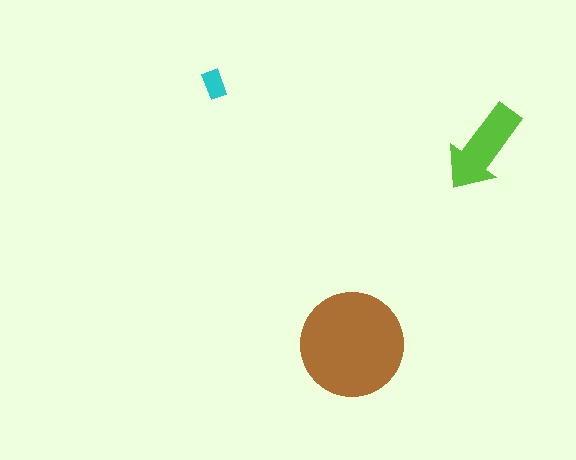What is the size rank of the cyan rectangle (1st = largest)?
3rd.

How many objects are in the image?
There are 3 objects in the image.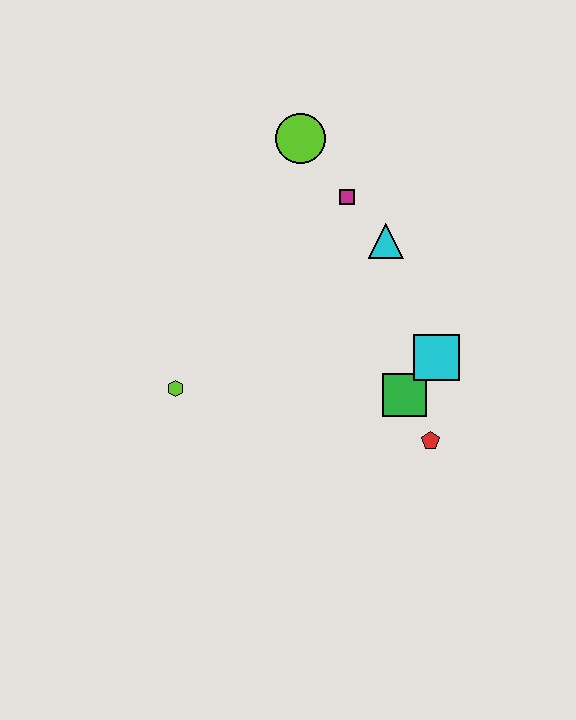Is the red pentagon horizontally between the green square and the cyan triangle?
No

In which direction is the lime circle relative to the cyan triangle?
The lime circle is above the cyan triangle.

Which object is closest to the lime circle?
The magenta square is closest to the lime circle.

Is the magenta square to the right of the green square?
No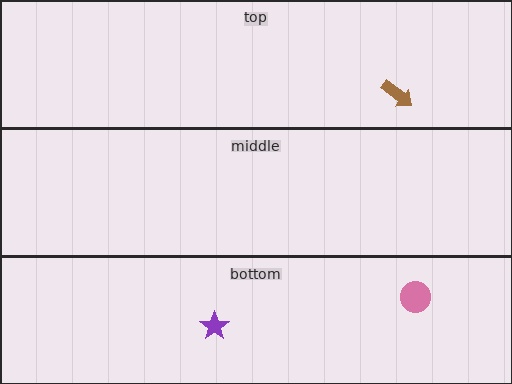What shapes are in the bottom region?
The purple star, the pink circle.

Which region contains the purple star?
The bottom region.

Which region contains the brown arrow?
The top region.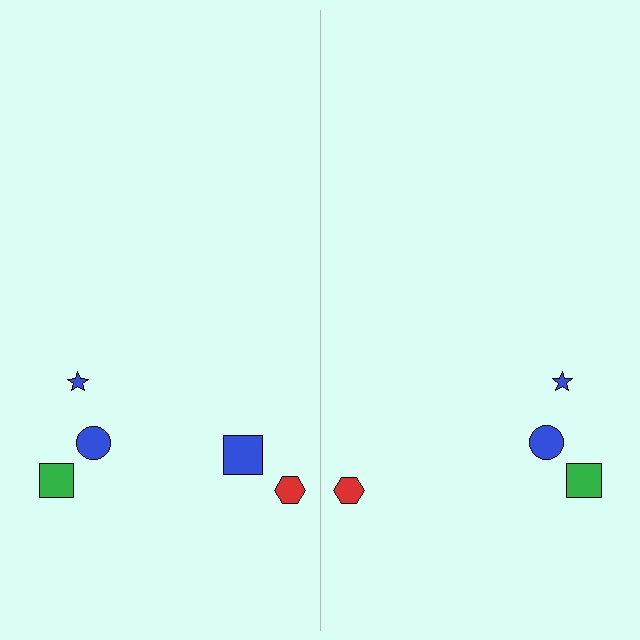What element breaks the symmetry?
A blue square is missing from the right side.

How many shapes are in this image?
There are 9 shapes in this image.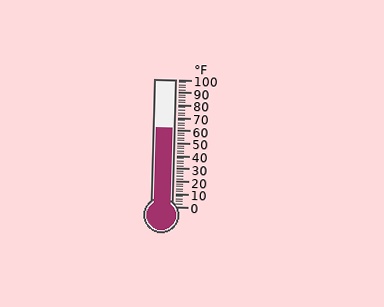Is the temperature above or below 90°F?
The temperature is below 90°F.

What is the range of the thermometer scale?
The thermometer scale ranges from 0°F to 100°F.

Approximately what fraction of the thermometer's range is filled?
The thermometer is filled to approximately 60% of its range.